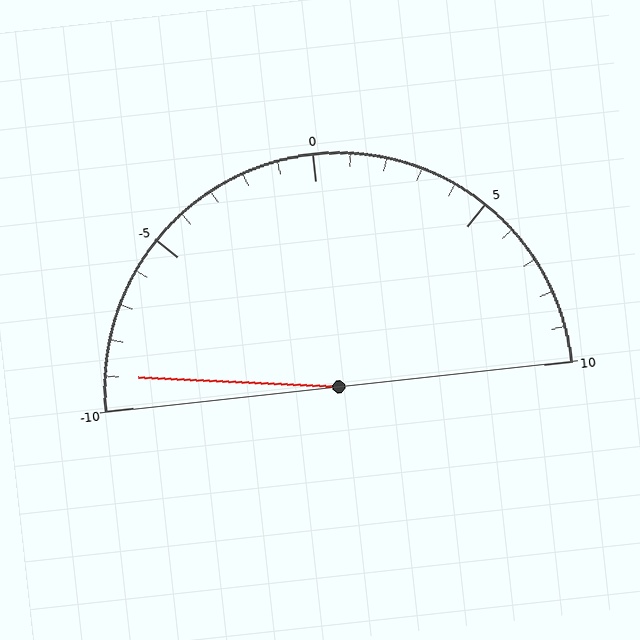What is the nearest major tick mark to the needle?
The nearest major tick mark is -10.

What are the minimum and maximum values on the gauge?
The gauge ranges from -10 to 10.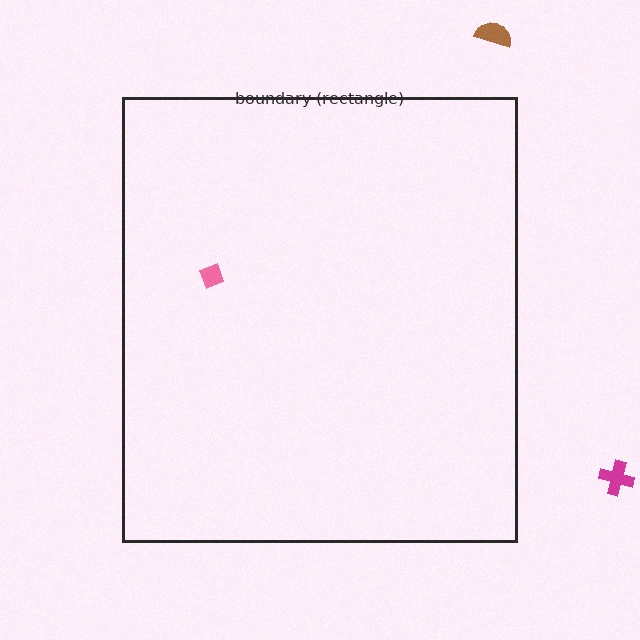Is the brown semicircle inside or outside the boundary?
Outside.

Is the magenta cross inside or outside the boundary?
Outside.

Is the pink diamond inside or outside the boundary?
Inside.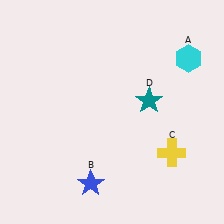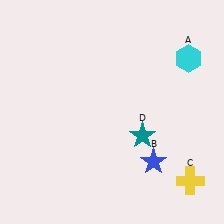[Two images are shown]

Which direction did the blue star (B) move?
The blue star (B) moved right.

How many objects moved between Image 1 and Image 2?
3 objects moved between the two images.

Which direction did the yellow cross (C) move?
The yellow cross (C) moved down.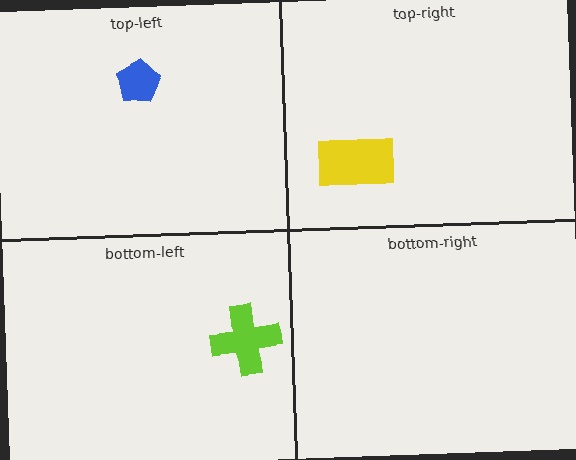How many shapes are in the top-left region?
1.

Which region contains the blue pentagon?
The top-left region.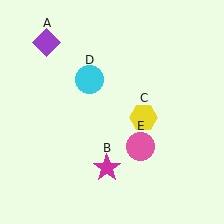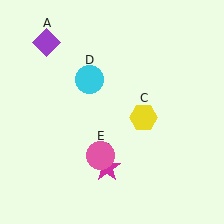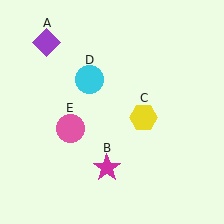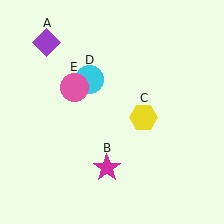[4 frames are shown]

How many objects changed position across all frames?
1 object changed position: pink circle (object E).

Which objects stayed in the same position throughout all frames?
Purple diamond (object A) and magenta star (object B) and yellow hexagon (object C) and cyan circle (object D) remained stationary.